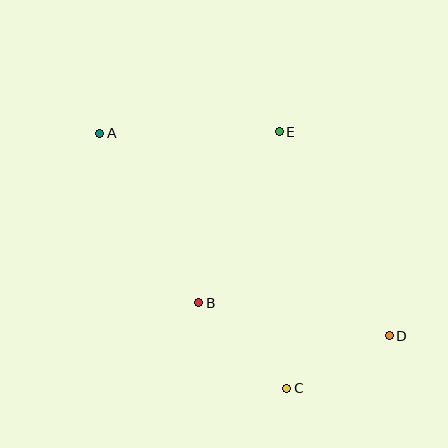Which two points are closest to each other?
Points C and D are closest to each other.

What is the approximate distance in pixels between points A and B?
The distance between A and B is approximately 196 pixels.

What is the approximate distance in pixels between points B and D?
The distance between B and D is approximately 193 pixels.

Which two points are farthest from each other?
Points A and D are farthest from each other.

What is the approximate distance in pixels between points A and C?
The distance between A and C is approximately 316 pixels.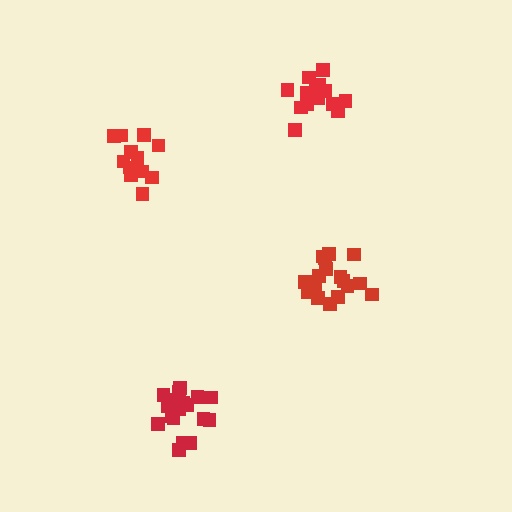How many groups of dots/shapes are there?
There are 4 groups.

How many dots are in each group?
Group 1: 12 dots, Group 2: 18 dots, Group 3: 17 dots, Group 4: 14 dots (61 total).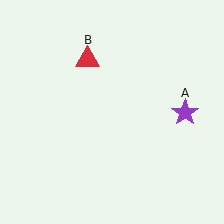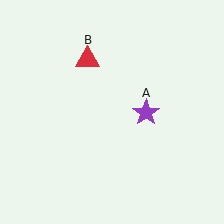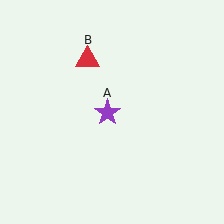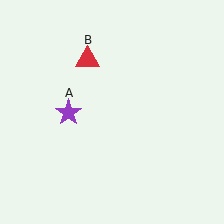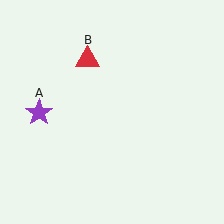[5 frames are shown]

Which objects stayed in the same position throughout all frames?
Red triangle (object B) remained stationary.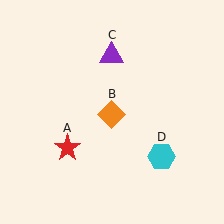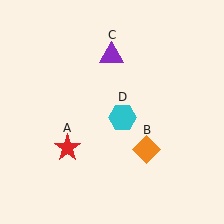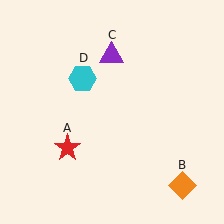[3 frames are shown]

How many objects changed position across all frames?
2 objects changed position: orange diamond (object B), cyan hexagon (object D).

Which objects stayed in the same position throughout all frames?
Red star (object A) and purple triangle (object C) remained stationary.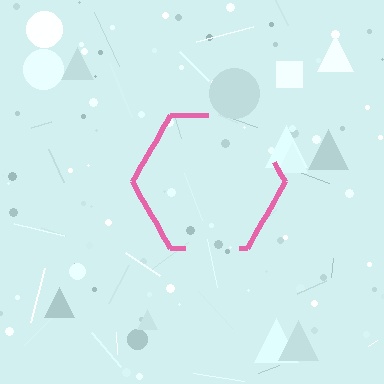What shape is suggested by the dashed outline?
The dashed outline suggests a hexagon.